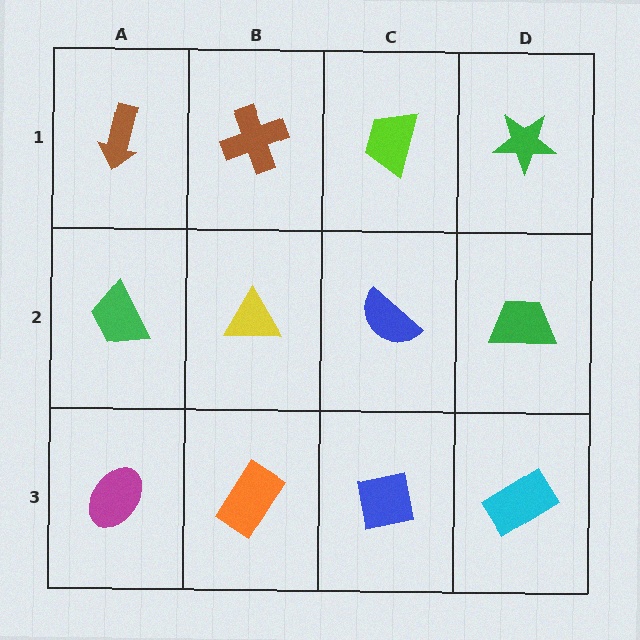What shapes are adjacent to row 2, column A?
A brown arrow (row 1, column A), a magenta ellipse (row 3, column A), a yellow triangle (row 2, column B).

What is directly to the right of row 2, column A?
A yellow triangle.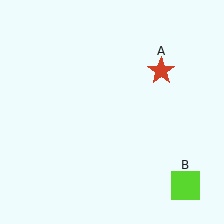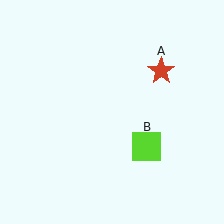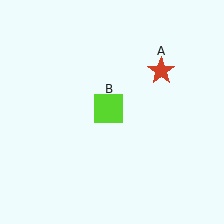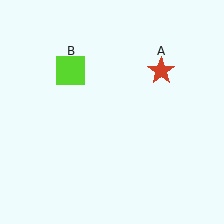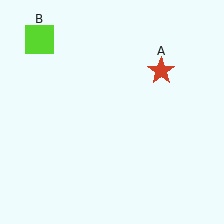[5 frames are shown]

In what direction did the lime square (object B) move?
The lime square (object B) moved up and to the left.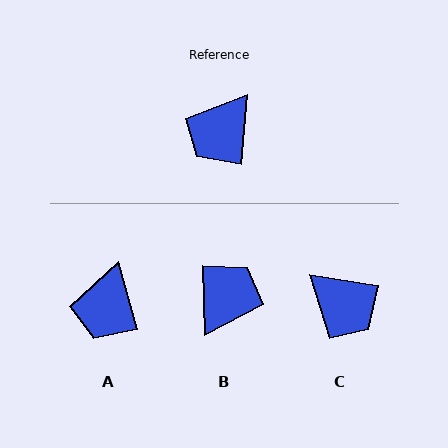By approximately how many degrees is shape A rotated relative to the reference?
Approximately 22 degrees counter-clockwise.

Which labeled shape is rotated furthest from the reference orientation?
B, about 173 degrees away.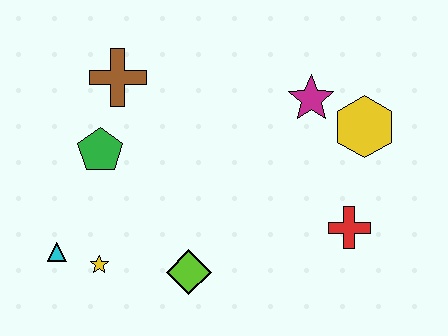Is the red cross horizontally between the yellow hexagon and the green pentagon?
Yes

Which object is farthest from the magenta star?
The cyan triangle is farthest from the magenta star.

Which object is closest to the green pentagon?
The brown cross is closest to the green pentagon.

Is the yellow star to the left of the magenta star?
Yes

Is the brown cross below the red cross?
No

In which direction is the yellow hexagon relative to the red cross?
The yellow hexagon is above the red cross.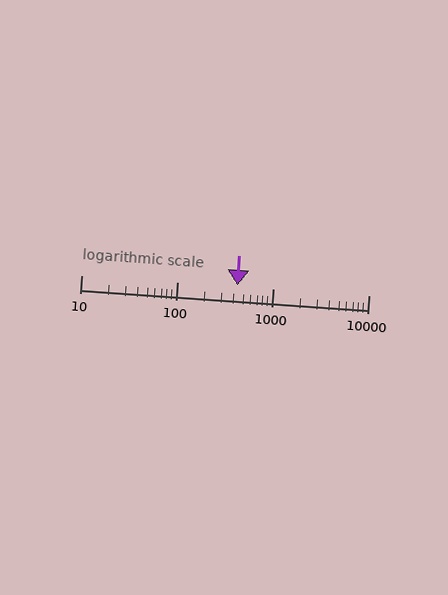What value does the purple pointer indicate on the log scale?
The pointer indicates approximately 430.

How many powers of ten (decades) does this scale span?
The scale spans 3 decades, from 10 to 10000.